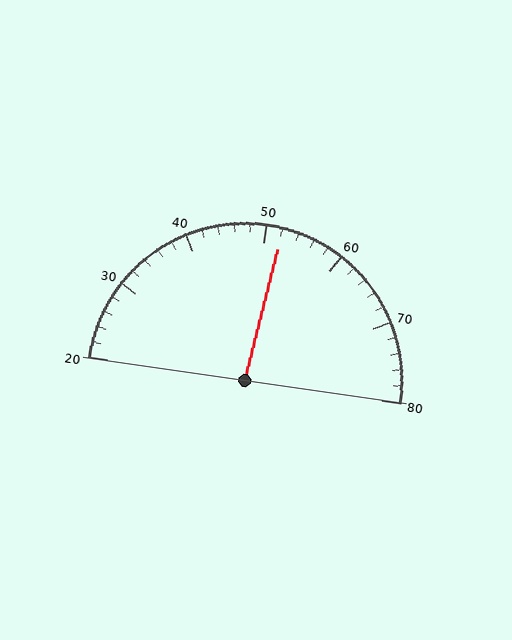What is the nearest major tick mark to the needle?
The nearest major tick mark is 50.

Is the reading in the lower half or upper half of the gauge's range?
The reading is in the upper half of the range (20 to 80).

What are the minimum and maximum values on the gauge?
The gauge ranges from 20 to 80.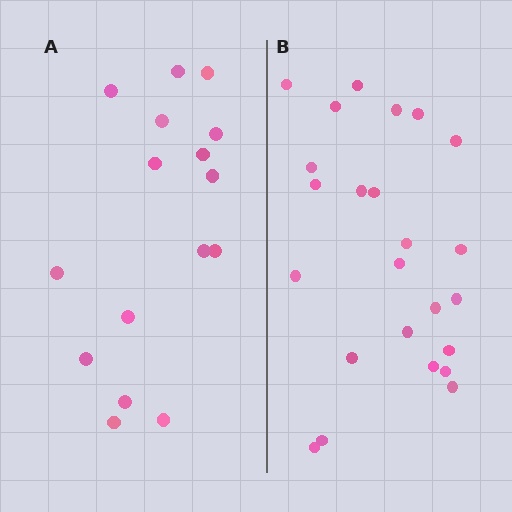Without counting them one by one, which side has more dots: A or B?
Region B (the right region) has more dots.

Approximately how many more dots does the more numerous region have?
Region B has roughly 8 or so more dots than region A.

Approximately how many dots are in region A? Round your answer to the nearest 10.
About 20 dots. (The exact count is 16, which rounds to 20.)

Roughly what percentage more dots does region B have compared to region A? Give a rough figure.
About 50% more.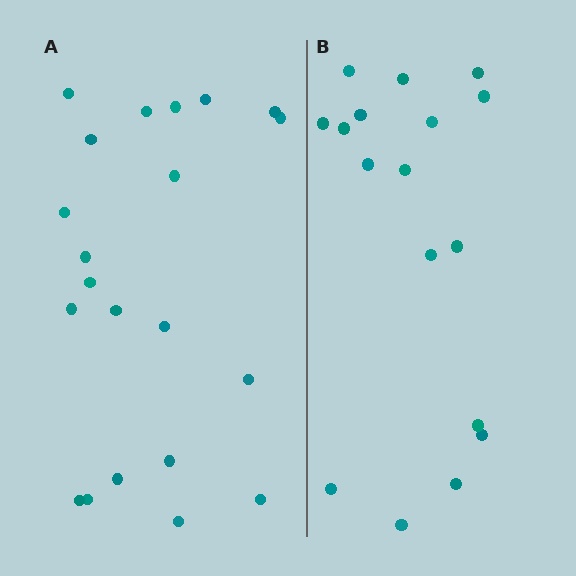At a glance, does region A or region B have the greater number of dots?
Region A (the left region) has more dots.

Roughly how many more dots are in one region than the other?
Region A has about 4 more dots than region B.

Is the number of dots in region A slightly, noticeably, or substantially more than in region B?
Region A has only slightly more — the two regions are fairly close. The ratio is roughly 1.2 to 1.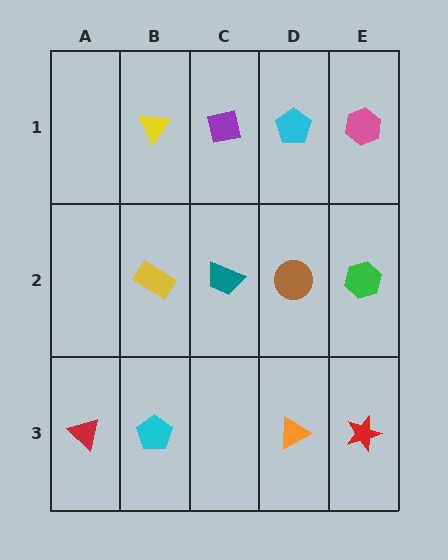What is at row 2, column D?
A brown circle.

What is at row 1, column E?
A pink hexagon.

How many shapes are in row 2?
4 shapes.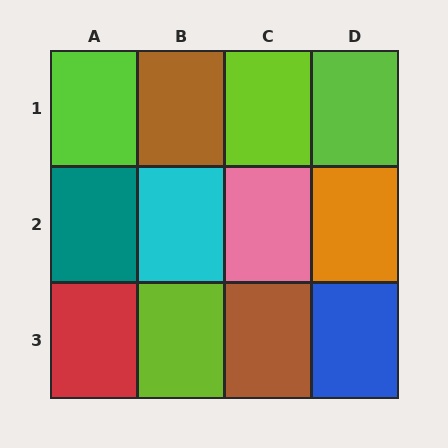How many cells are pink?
1 cell is pink.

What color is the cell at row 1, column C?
Lime.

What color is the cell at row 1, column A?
Lime.